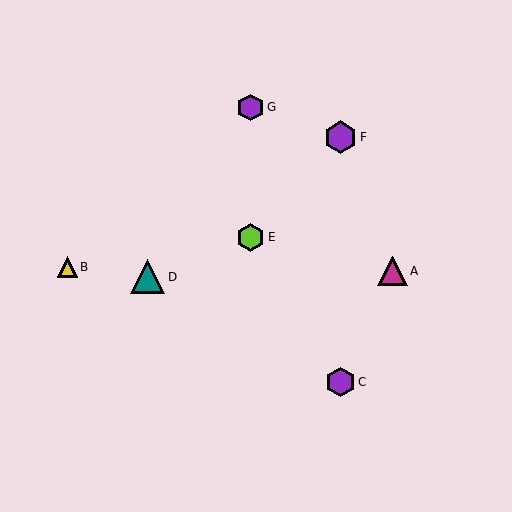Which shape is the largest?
The teal triangle (labeled D) is the largest.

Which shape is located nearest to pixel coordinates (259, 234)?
The lime hexagon (labeled E) at (251, 237) is nearest to that location.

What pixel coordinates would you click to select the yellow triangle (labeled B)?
Click at (67, 267) to select the yellow triangle B.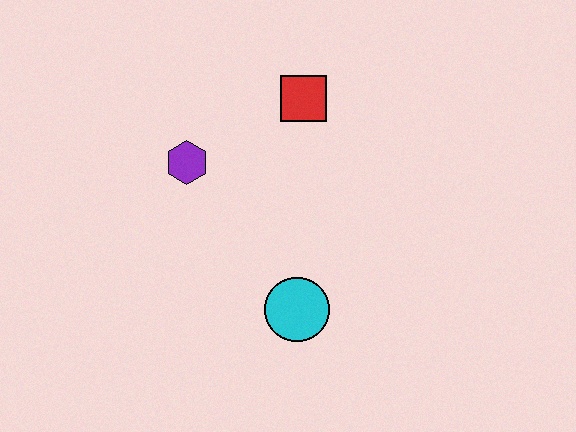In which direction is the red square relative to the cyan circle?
The red square is above the cyan circle.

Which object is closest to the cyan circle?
The purple hexagon is closest to the cyan circle.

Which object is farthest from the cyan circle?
The red square is farthest from the cyan circle.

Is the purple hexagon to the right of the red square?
No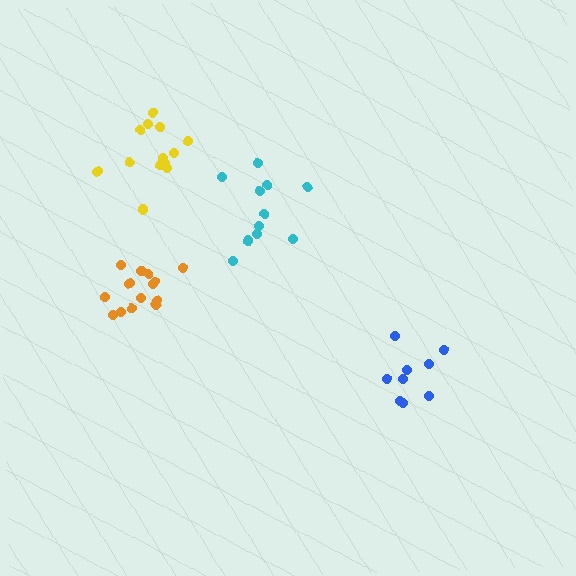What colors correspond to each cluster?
The clusters are colored: yellow, orange, cyan, blue.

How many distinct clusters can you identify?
There are 4 distinct clusters.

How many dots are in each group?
Group 1: 13 dots, Group 2: 14 dots, Group 3: 11 dots, Group 4: 9 dots (47 total).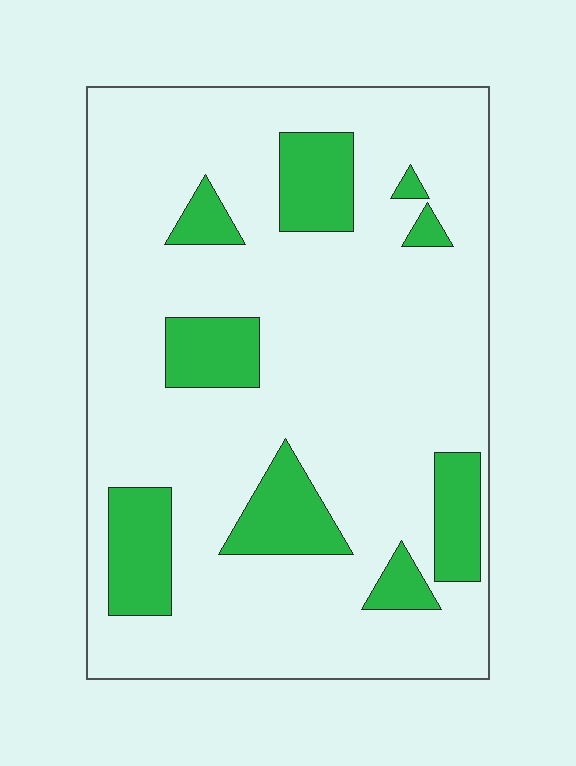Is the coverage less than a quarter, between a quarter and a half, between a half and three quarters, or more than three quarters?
Less than a quarter.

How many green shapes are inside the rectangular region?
9.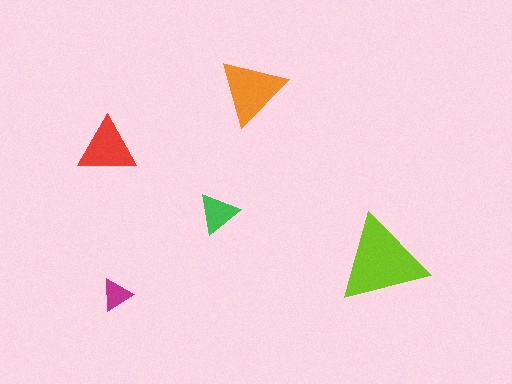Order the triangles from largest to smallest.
the lime one, the orange one, the red one, the green one, the magenta one.